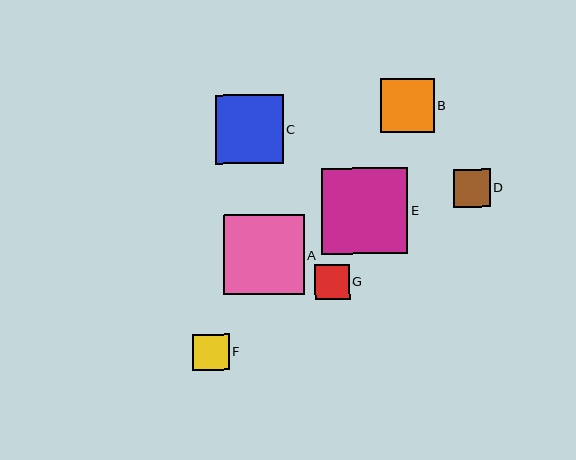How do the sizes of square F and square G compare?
Square F and square G are approximately the same size.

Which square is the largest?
Square E is the largest with a size of approximately 86 pixels.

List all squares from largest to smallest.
From largest to smallest: E, A, C, B, D, F, G.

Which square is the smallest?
Square G is the smallest with a size of approximately 35 pixels.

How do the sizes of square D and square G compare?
Square D and square G are approximately the same size.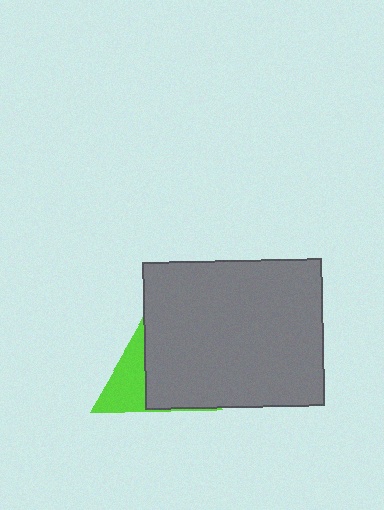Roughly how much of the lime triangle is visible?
A small part of it is visible (roughly 36%).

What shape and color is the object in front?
The object in front is a gray rectangle.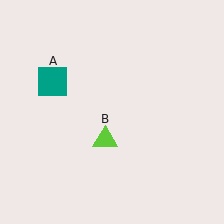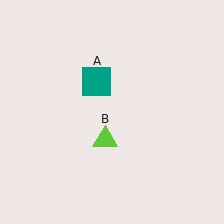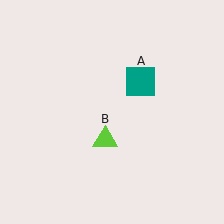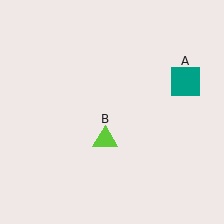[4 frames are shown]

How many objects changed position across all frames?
1 object changed position: teal square (object A).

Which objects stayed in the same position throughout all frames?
Lime triangle (object B) remained stationary.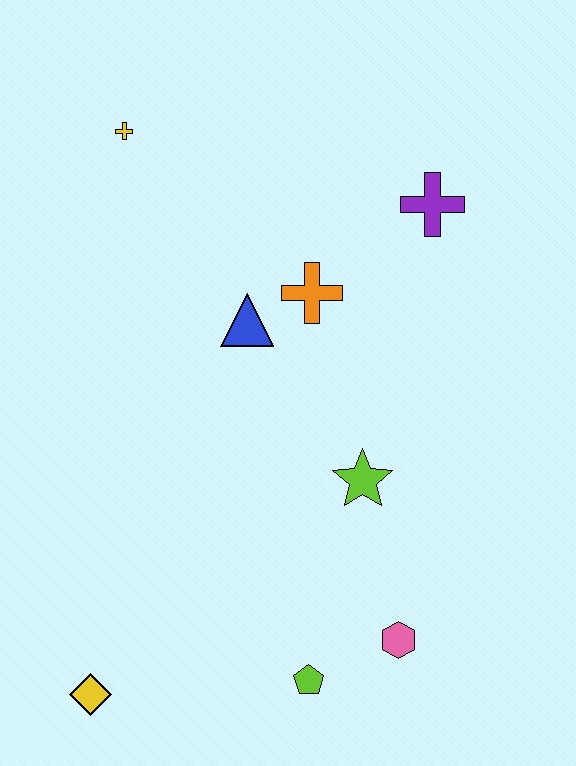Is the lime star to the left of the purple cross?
Yes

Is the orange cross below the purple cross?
Yes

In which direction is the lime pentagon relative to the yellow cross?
The lime pentagon is below the yellow cross.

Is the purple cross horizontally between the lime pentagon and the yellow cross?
No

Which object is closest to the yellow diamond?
The lime pentagon is closest to the yellow diamond.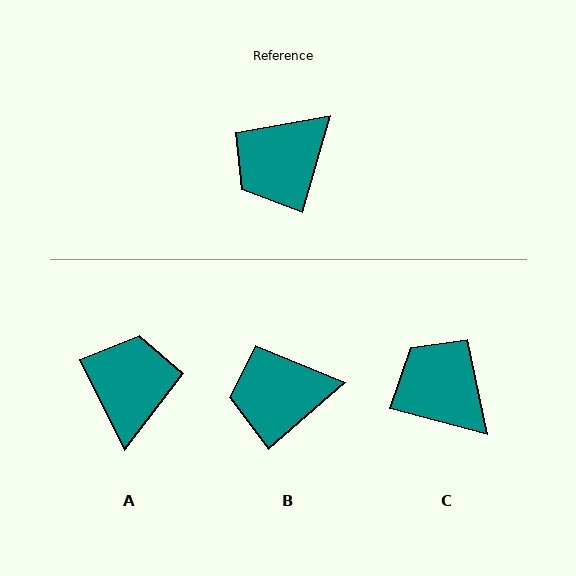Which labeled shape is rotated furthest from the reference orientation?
A, about 137 degrees away.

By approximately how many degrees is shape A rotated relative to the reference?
Approximately 137 degrees clockwise.